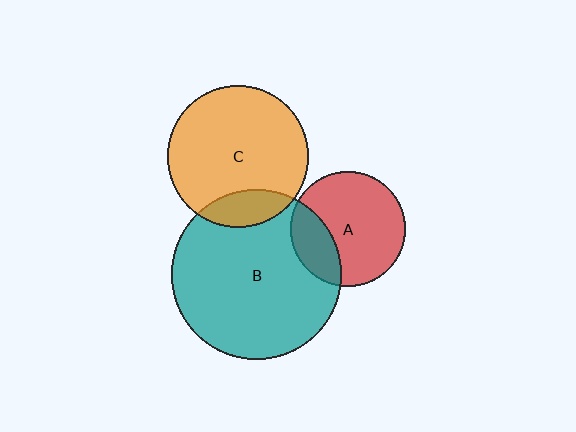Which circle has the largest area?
Circle B (teal).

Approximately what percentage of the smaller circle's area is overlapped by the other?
Approximately 25%.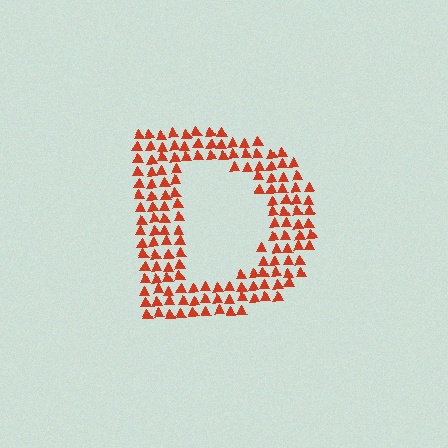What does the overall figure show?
The overall figure shows the letter D.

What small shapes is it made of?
It is made of small triangles.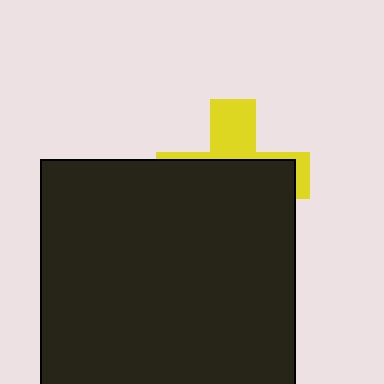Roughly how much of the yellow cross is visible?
A small part of it is visible (roughly 34%).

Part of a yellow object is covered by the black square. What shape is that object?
It is a cross.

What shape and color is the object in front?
The object in front is a black square.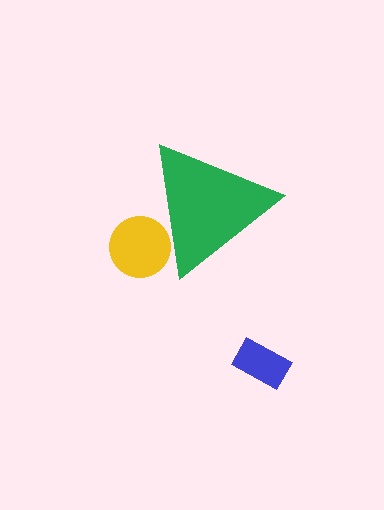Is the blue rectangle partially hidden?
No, the blue rectangle is fully visible.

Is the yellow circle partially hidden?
Yes, the yellow circle is partially hidden behind the green triangle.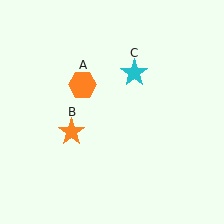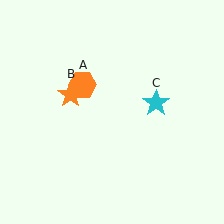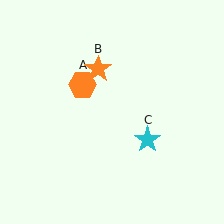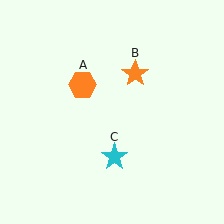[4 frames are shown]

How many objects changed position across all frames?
2 objects changed position: orange star (object B), cyan star (object C).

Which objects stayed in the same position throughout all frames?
Orange hexagon (object A) remained stationary.